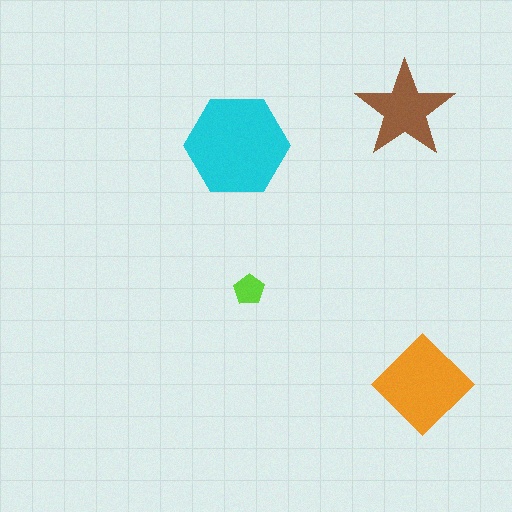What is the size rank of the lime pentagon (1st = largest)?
4th.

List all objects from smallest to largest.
The lime pentagon, the brown star, the orange diamond, the cyan hexagon.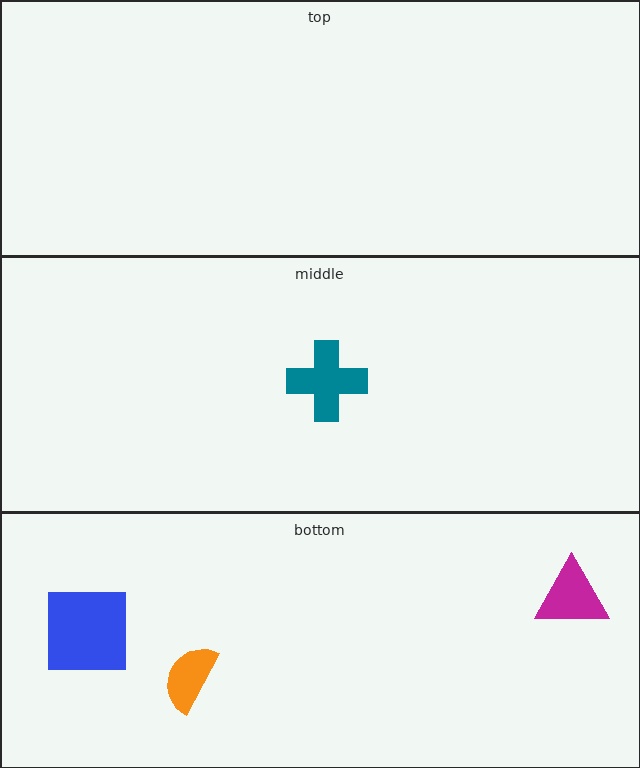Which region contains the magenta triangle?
The bottom region.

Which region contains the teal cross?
The middle region.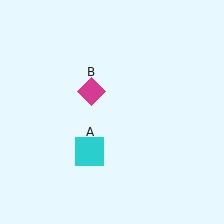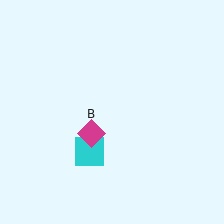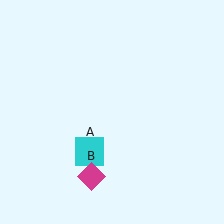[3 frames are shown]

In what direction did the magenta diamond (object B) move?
The magenta diamond (object B) moved down.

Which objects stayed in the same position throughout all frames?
Cyan square (object A) remained stationary.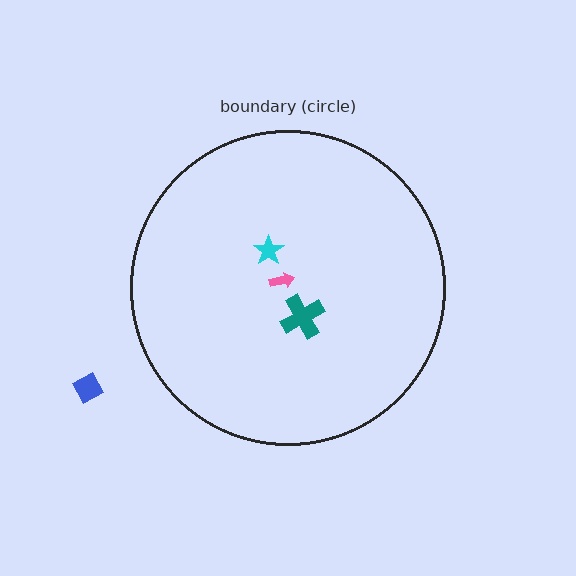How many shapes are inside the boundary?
3 inside, 1 outside.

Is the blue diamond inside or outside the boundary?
Outside.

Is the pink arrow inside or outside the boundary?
Inside.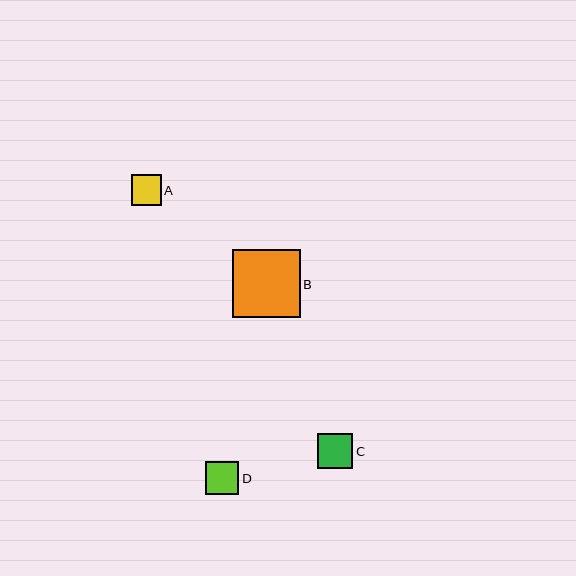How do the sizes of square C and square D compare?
Square C and square D are approximately the same size.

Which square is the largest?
Square B is the largest with a size of approximately 68 pixels.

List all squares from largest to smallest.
From largest to smallest: B, C, D, A.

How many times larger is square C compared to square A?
Square C is approximately 1.2 times the size of square A.